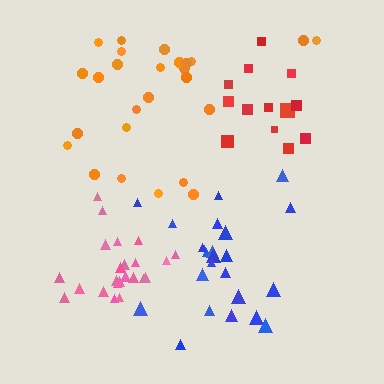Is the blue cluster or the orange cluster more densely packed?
Blue.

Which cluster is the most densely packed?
Pink.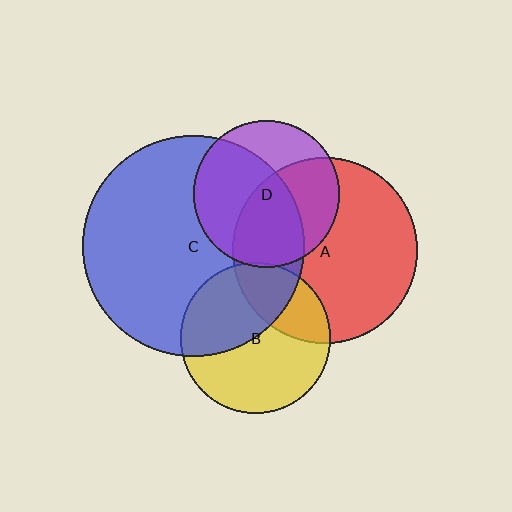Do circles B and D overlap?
Yes.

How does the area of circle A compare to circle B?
Approximately 1.5 times.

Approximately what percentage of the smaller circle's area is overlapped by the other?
Approximately 5%.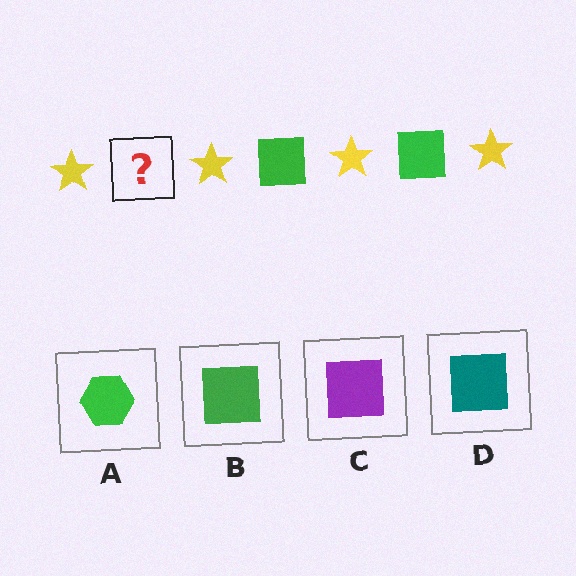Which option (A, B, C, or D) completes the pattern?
B.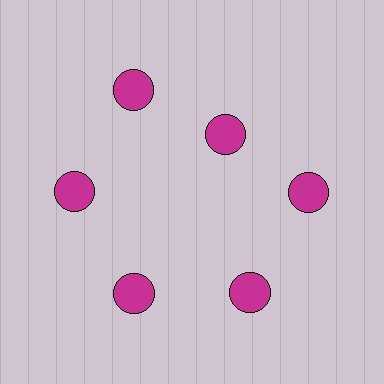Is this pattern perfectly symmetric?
No. The 6 magenta circles are arranged in a ring, but one element near the 1 o'clock position is pulled inward toward the center, breaking the 6-fold rotational symmetry.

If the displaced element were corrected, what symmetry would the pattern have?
It would have 6-fold rotational symmetry — the pattern would map onto itself every 60 degrees.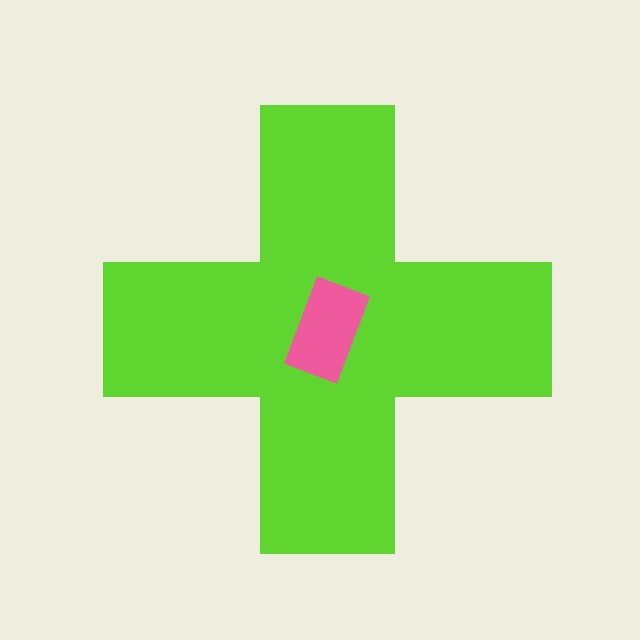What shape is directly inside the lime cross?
The pink rectangle.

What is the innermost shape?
The pink rectangle.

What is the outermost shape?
The lime cross.